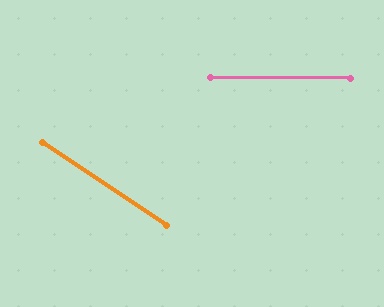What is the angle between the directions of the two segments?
Approximately 33 degrees.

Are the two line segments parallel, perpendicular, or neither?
Neither parallel nor perpendicular — they differ by about 33°.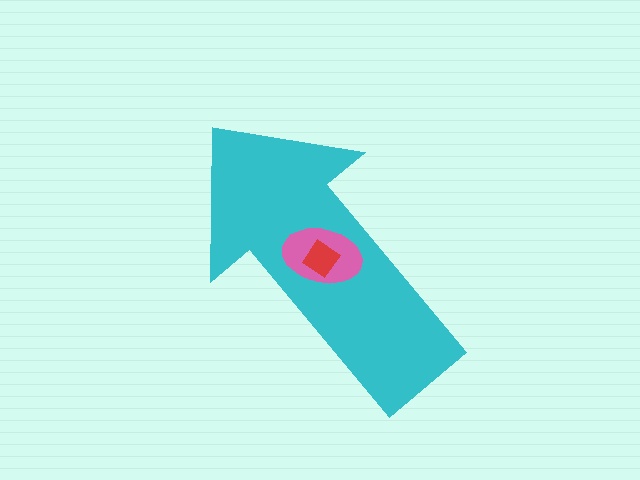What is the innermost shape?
The red diamond.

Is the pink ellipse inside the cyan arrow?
Yes.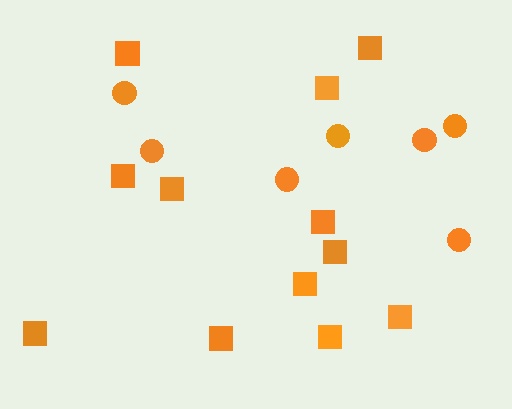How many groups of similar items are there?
There are 2 groups: one group of circles (7) and one group of squares (12).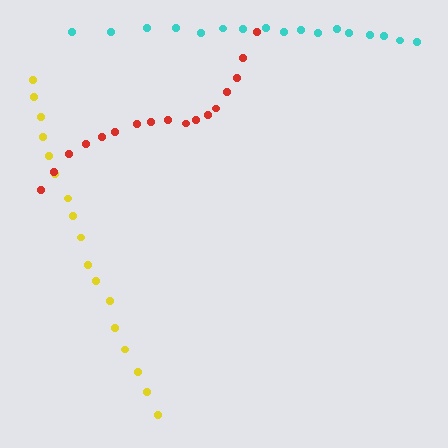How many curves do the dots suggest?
There are 3 distinct paths.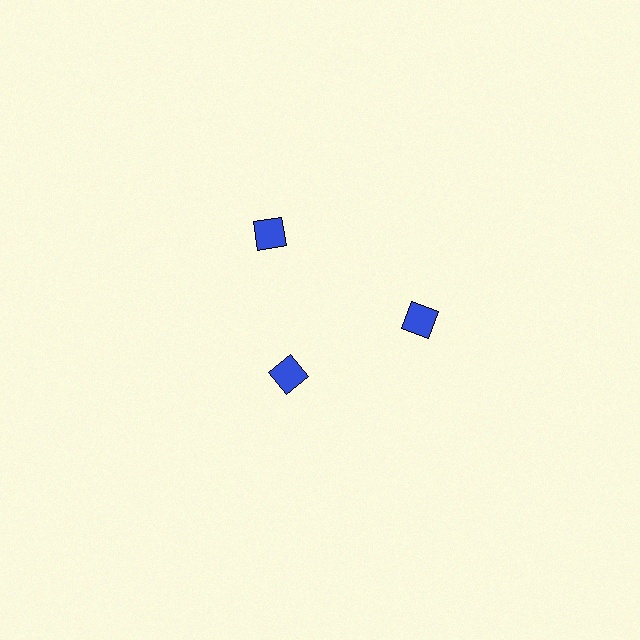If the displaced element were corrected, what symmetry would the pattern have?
It would have 3-fold rotational symmetry — the pattern would map onto itself every 120 degrees.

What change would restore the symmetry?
The symmetry would be restored by moving it outward, back onto the ring so that all 3 diamonds sit at equal angles and equal distance from the center.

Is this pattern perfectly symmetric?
No. The 3 blue diamonds are arranged in a ring, but one element near the 7 o'clock position is pulled inward toward the center, breaking the 3-fold rotational symmetry.